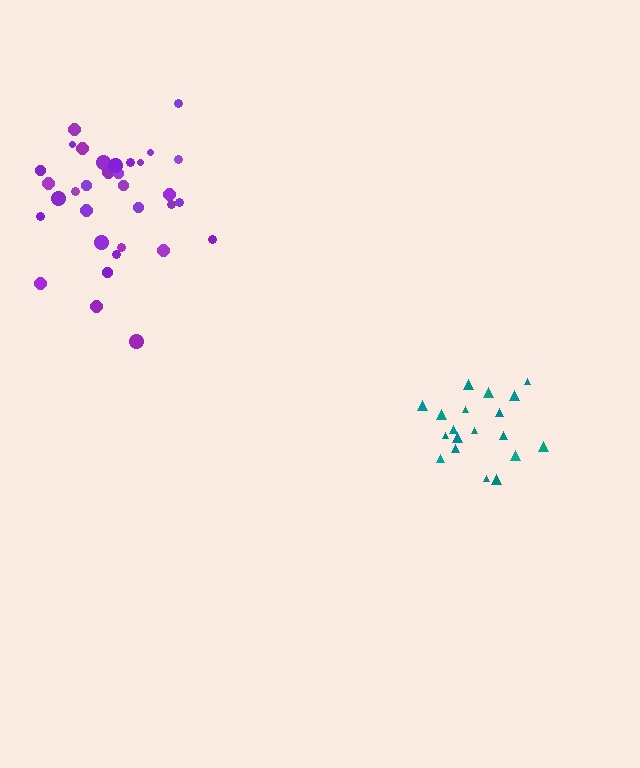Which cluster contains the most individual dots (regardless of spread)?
Purple (33).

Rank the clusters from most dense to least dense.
teal, purple.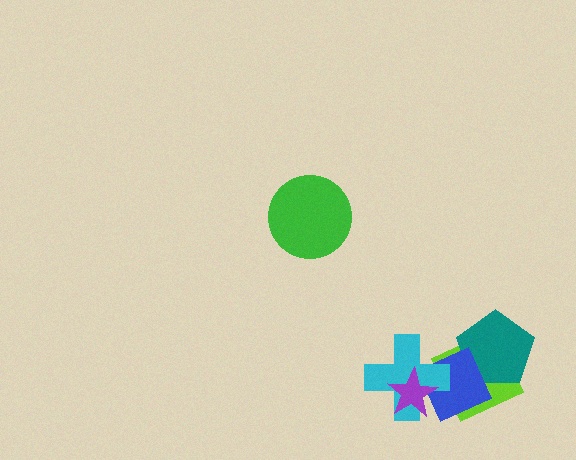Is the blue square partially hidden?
Yes, it is partially covered by another shape.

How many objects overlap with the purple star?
2 objects overlap with the purple star.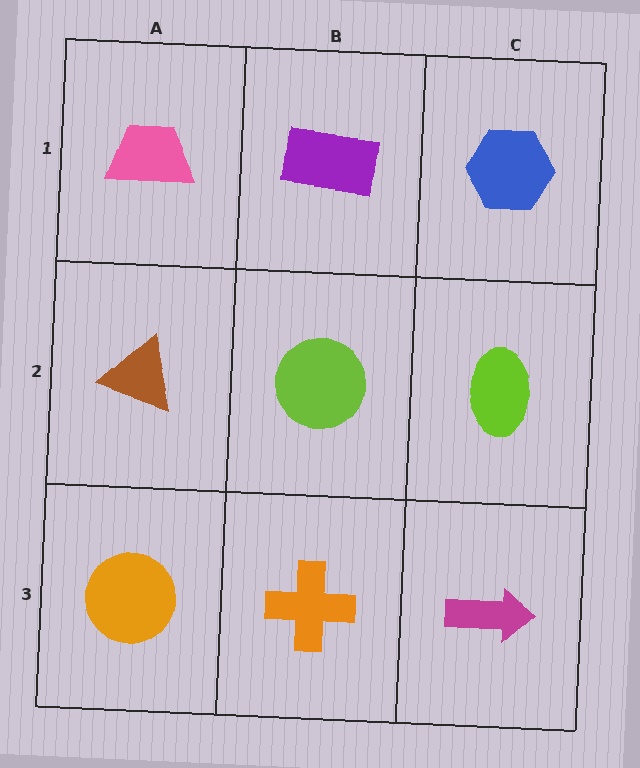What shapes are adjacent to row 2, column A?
A pink trapezoid (row 1, column A), an orange circle (row 3, column A), a lime circle (row 2, column B).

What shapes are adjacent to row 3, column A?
A brown triangle (row 2, column A), an orange cross (row 3, column B).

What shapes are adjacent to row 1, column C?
A lime ellipse (row 2, column C), a purple rectangle (row 1, column B).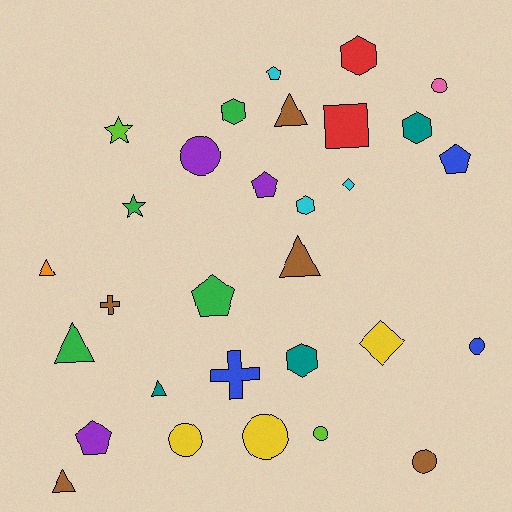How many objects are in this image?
There are 30 objects.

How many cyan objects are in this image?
There are 3 cyan objects.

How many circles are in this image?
There are 7 circles.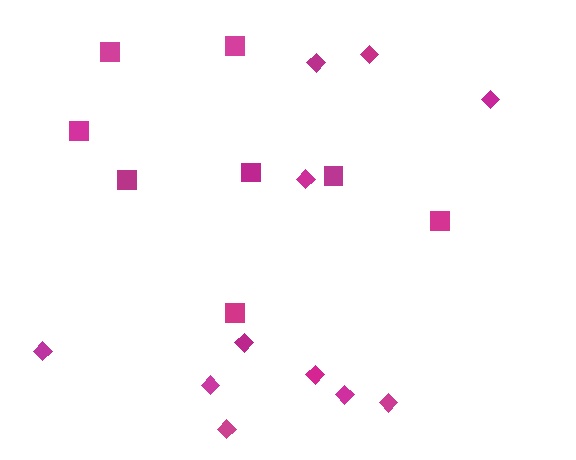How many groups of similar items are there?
There are 2 groups: one group of squares (8) and one group of diamonds (11).